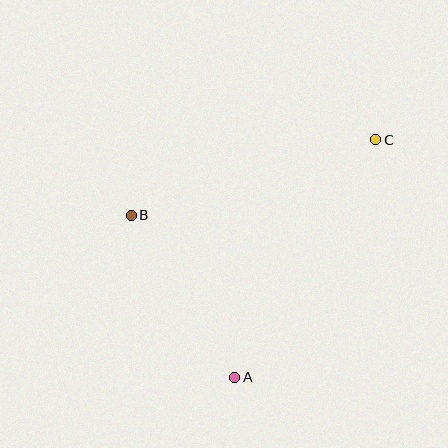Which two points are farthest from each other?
Points A and C are farthest from each other.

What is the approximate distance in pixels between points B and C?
The distance between B and C is approximately 256 pixels.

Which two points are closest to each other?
Points A and B are closest to each other.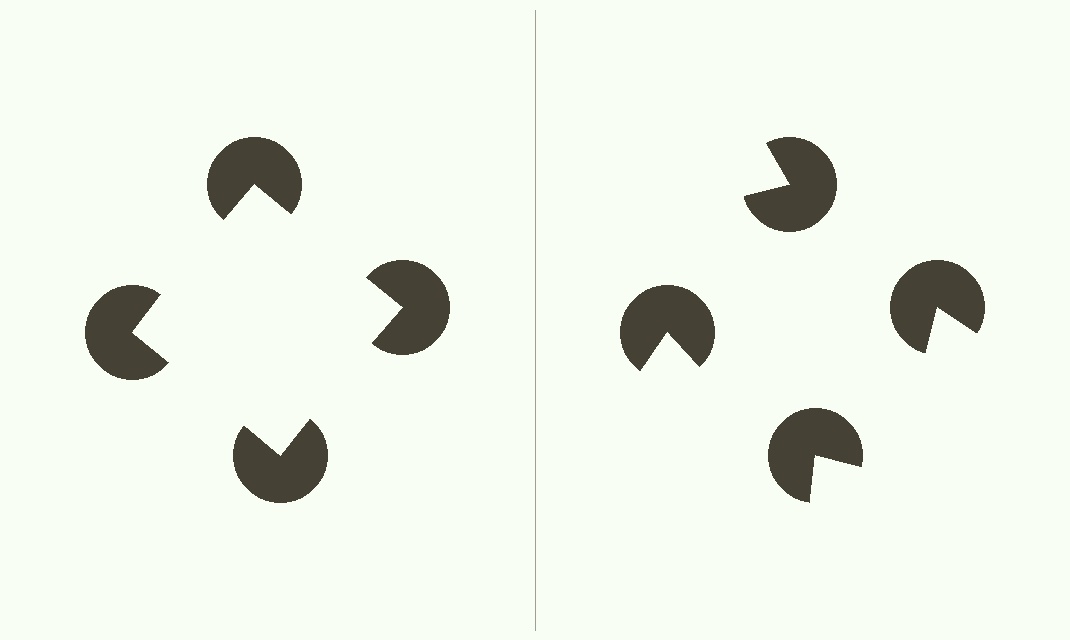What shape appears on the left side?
An illusory square.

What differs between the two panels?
The pac-man discs are positioned identically on both sides; only the wedge orientations differ. On the left they align to a square; on the right they are misaligned.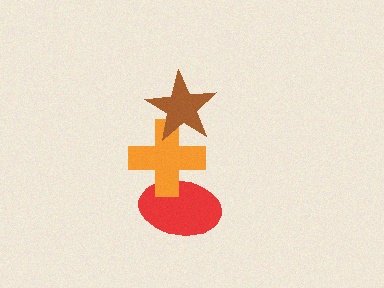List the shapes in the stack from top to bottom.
From top to bottom: the brown star, the orange cross, the red ellipse.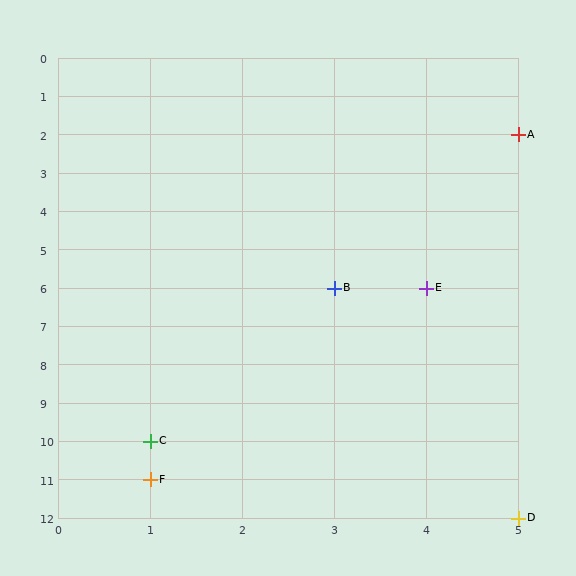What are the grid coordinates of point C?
Point C is at grid coordinates (1, 10).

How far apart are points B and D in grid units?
Points B and D are 2 columns and 6 rows apart (about 6.3 grid units diagonally).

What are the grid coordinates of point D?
Point D is at grid coordinates (5, 12).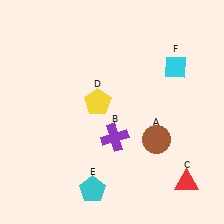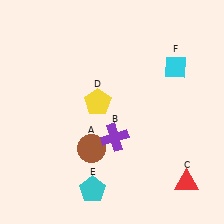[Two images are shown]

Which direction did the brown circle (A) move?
The brown circle (A) moved left.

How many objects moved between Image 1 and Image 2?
1 object moved between the two images.